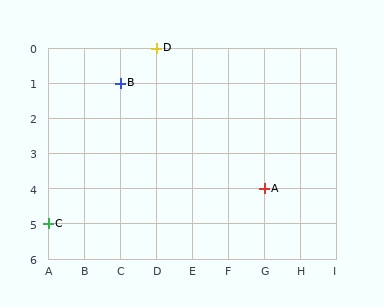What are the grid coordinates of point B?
Point B is at grid coordinates (C, 1).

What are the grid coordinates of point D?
Point D is at grid coordinates (D, 0).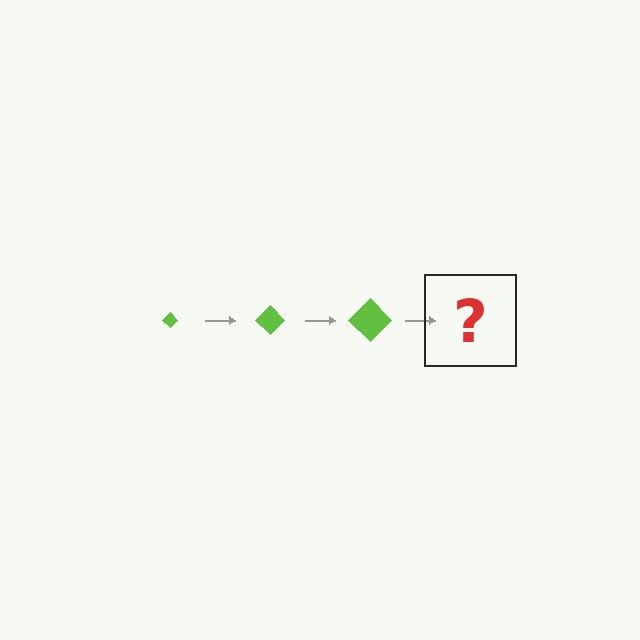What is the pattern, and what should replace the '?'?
The pattern is that the diamond gets progressively larger each step. The '?' should be a lime diamond, larger than the previous one.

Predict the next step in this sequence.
The next step is a lime diamond, larger than the previous one.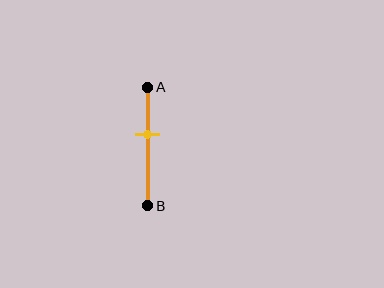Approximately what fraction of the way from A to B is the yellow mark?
The yellow mark is approximately 40% of the way from A to B.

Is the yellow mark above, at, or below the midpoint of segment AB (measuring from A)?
The yellow mark is above the midpoint of segment AB.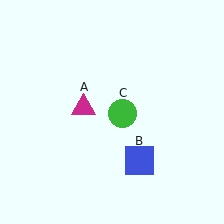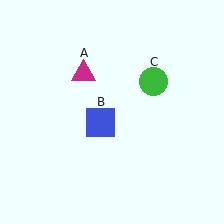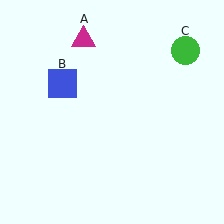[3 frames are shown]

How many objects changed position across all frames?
3 objects changed position: magenta triangle (object A), blue square (object B), green circle (object C).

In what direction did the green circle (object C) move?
The green circle (object C) moved up and to the right.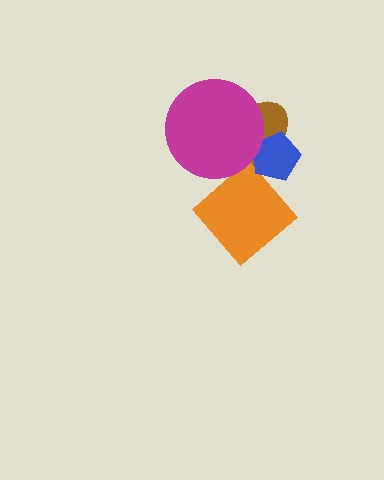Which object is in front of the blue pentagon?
The magenta circle is in front of the blue pentagon.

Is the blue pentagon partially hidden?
Yes, it is partially covered by another shape.